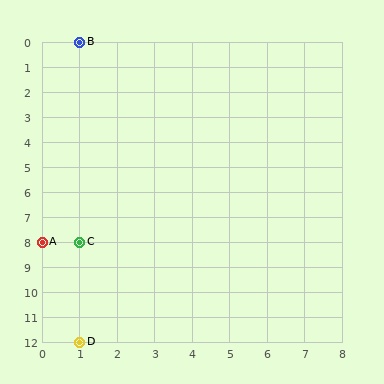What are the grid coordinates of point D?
Point D is at grid coordinates (1, 12).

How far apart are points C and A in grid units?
Points C and A are 1 column apart.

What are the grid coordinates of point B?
Point B is at grid coordinates (1, 0).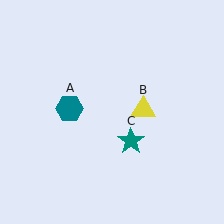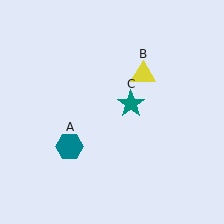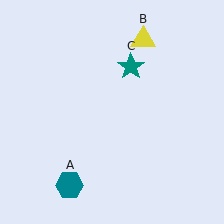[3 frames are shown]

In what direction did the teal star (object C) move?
The teal star (object C) moved up.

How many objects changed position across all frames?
3 objects changed position: teal hexagon (object A), yellow triangle (object B), teal star (object C).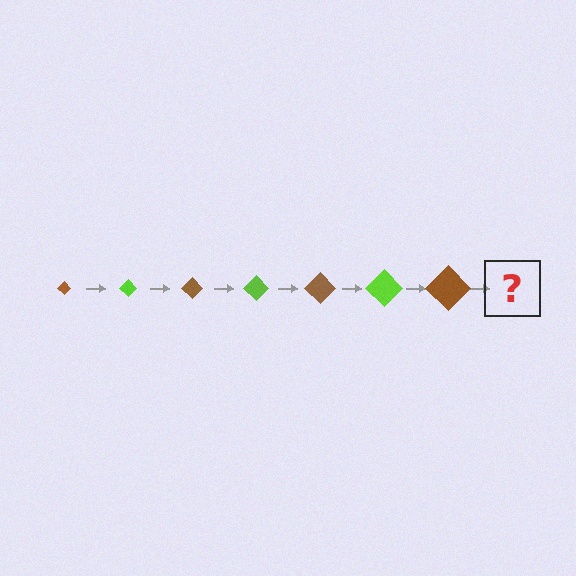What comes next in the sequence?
The next element should be a lime diamond, larger than the previous one.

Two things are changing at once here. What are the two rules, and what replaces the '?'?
The two rules are that the diamond grows larger each step and the color cycles through brown and lime. The '?' should be a lime diamond, larger than the previous one.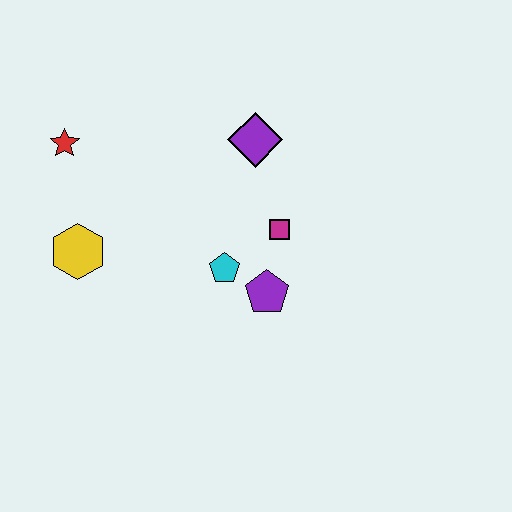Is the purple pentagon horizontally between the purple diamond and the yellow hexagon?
No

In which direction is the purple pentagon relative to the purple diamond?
The purple pentagon is below the purple diamond.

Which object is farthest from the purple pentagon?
The red star is farthest from the purple pentagon.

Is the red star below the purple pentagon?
No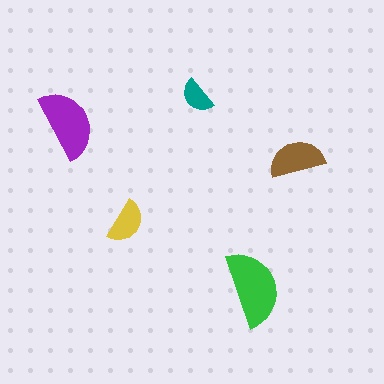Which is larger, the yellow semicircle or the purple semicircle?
The purple one.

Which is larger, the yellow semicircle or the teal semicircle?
The yellow one.